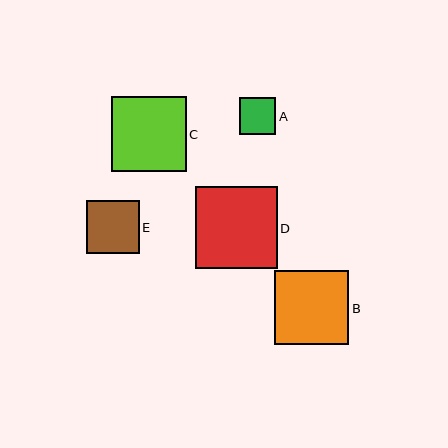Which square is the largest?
Square D is the largest with a size of approximately 82 pixels.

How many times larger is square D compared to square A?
Square D is approximately 2.2 times the size of square A.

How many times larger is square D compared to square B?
Square D is approximately 1.1 times the size of square B.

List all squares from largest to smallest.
From largest to smallest: D, C, B, E, A.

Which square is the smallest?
Square A is the smallest with a size of approximately 37 pixels.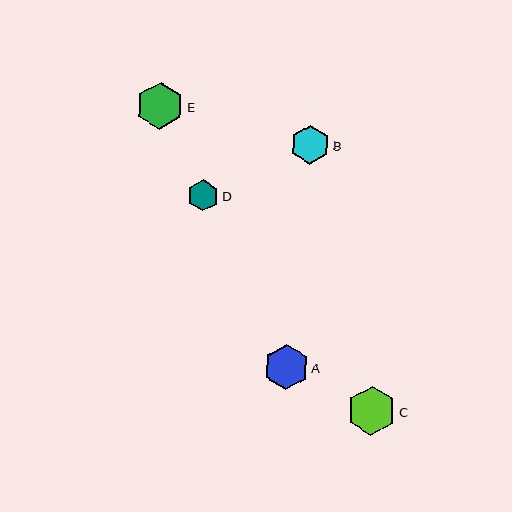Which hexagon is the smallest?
Hexagon D is the smallest with a size of approximately 31 pixels.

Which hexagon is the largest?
Hexagon C is the largest with a size of approximately 50 pixels.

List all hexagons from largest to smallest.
From largest to smallest: C, E, A, B, D.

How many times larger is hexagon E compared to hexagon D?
Hexagon E is approximately 1.5 times the size of hexagon D.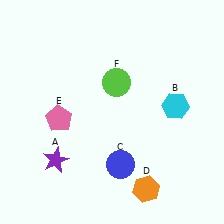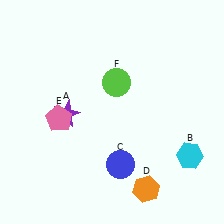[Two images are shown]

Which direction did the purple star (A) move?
The purple star (A) moved up.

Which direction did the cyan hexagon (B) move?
The cyan hexagon (B) moved down.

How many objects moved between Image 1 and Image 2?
2 objects moved between the two images.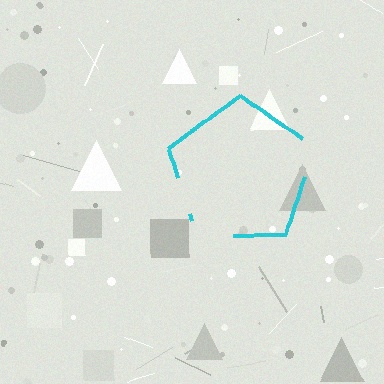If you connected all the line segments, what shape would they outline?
They would outline a pentagon.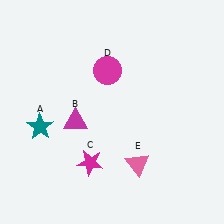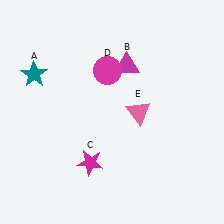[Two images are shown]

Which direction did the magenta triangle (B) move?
The magenta triangle (B) moved up.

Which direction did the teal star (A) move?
The teal star (A) moved up.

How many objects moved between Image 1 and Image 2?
3 objects moved between the two images.